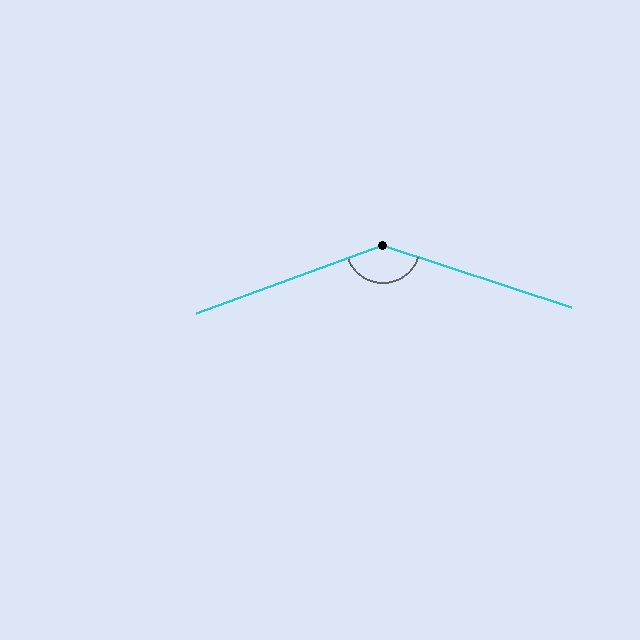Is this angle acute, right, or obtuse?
It is obtuse.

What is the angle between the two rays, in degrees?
Approximately 142 degrees.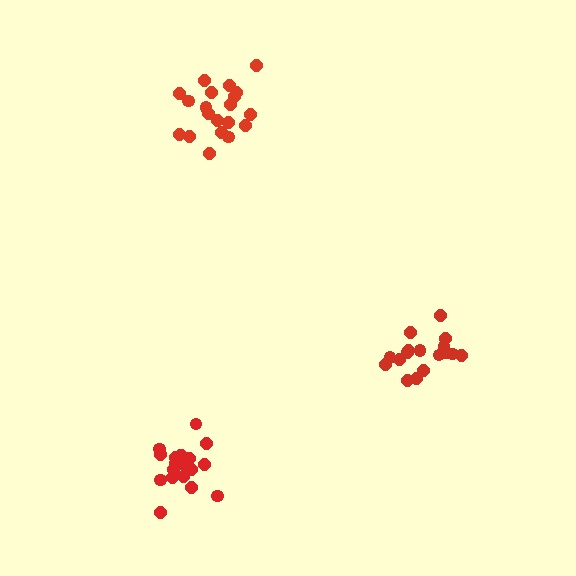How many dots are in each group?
Group 1: 20 dots, Group 2: 17 dots, Group 3: 20 dots (57 total).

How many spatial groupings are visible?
There are 3 spatial groupings.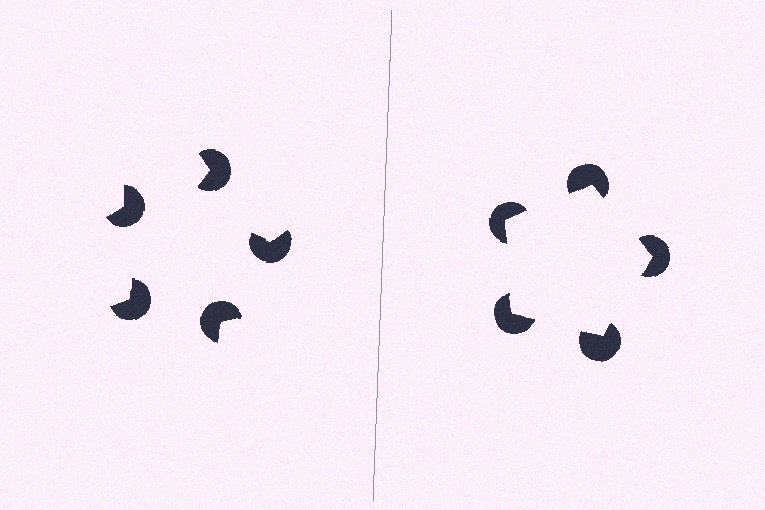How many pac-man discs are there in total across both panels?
10 — 5 on each side.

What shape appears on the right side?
An illusory pentagon.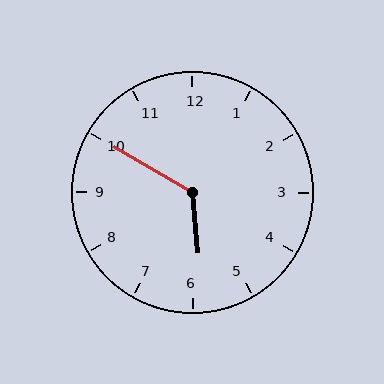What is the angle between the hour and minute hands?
Approximately 125 degrees.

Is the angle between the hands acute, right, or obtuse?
It is obtuse.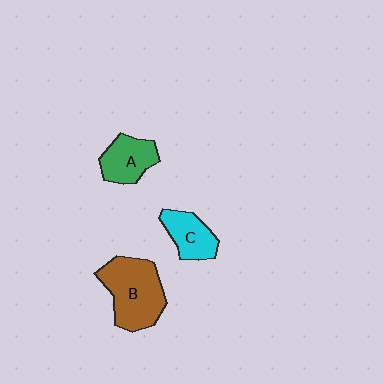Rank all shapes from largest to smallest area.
From largest to smallest: B (brown), A (green), C (cyan).